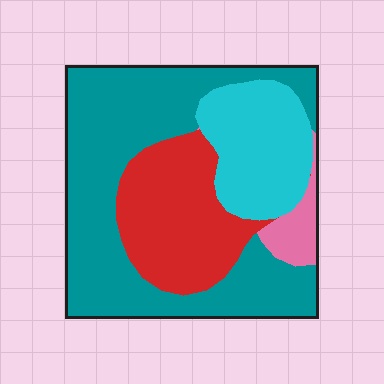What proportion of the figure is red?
Red covers about 25% of the figure.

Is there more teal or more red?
Teal.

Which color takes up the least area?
Pink, at roughly 5%.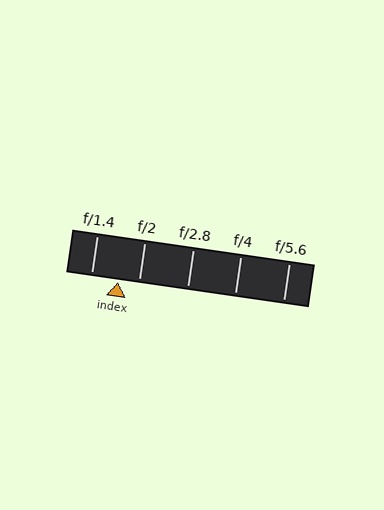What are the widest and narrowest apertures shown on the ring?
The widest aperture shown is f/1.4 and the narrowest is f/5.6.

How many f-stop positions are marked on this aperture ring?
There are 5 f-stop positions marked.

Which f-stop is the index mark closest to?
The index mark is closest to f/2.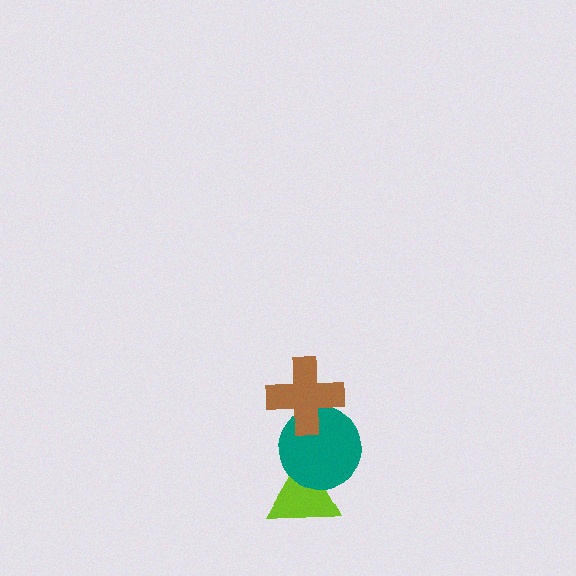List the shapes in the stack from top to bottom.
From top to bottom: the brown cross, the teal circle, the lime triangle.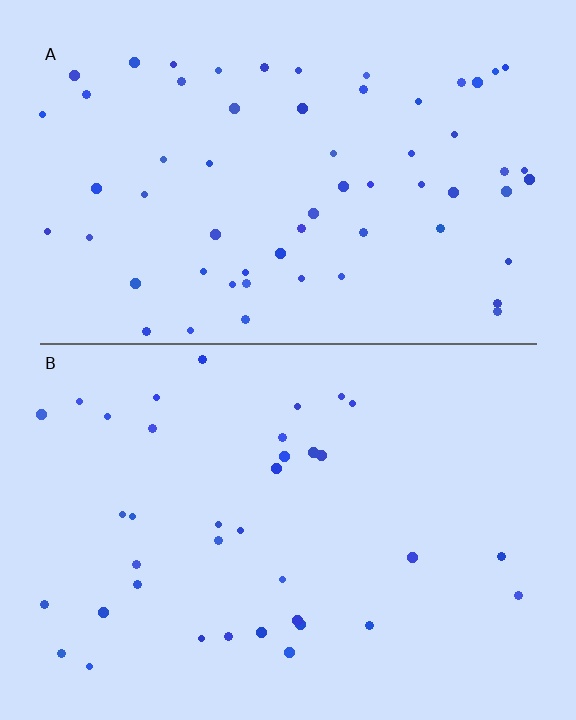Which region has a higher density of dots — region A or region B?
A (the top).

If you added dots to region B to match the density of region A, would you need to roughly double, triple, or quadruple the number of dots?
Approximately double.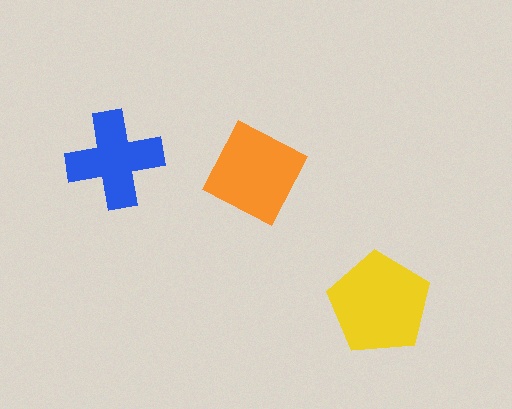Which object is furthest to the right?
The yellow pentagon is rightmost.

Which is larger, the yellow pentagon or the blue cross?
The yellow pentagon.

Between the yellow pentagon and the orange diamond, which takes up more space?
The yellow pentagon.